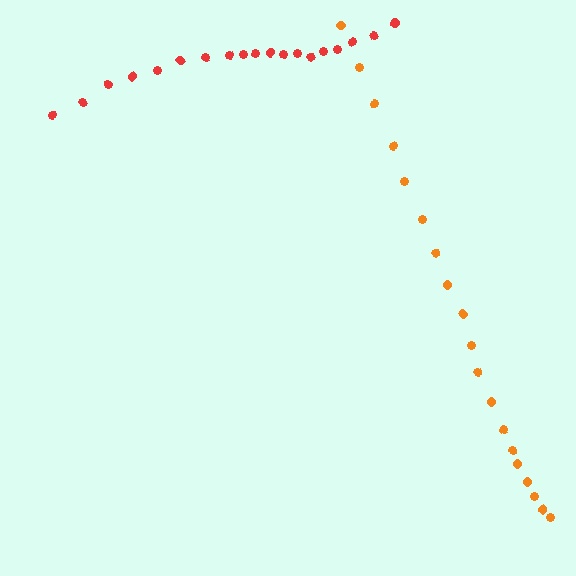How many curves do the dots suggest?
There are 2 distinct paths.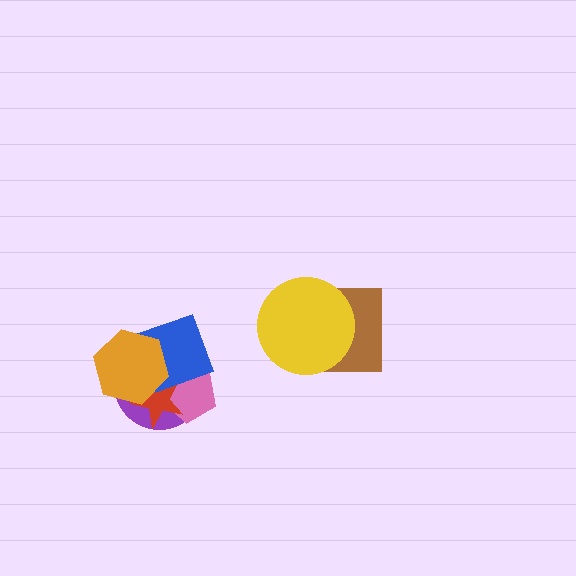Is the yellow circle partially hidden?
No, no other shape covers it.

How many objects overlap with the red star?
4 objects overlap with the red star.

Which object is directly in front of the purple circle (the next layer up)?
The pink pentagon is directly in front of the purple circle.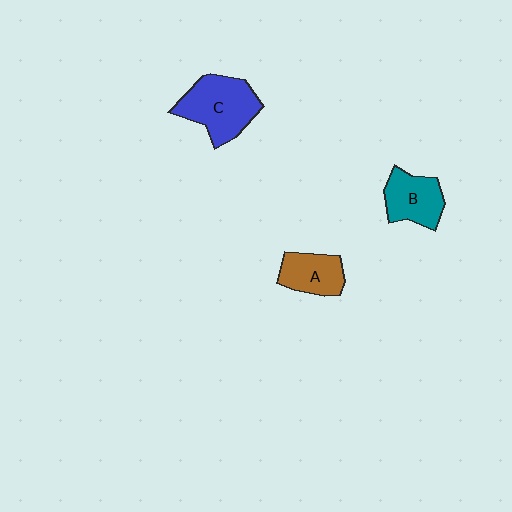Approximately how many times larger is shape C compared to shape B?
Approximately 1.4 times.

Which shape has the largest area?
Shape C (blue).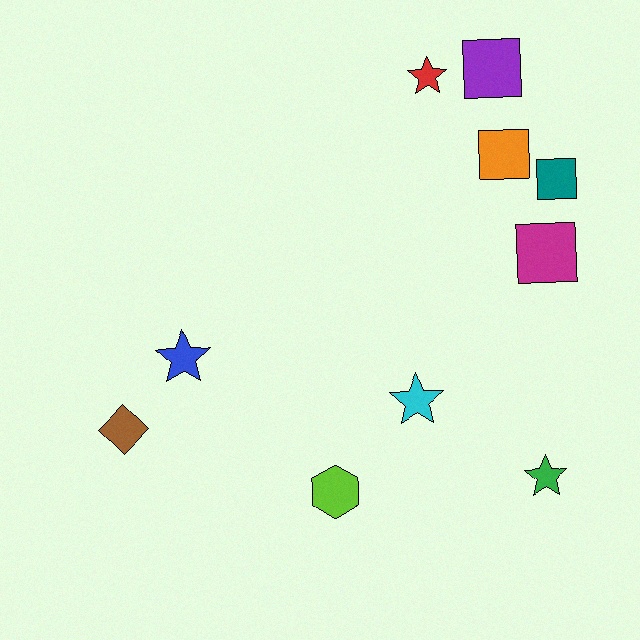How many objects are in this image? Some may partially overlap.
There are 10 objects.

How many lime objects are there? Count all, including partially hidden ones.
There is 1 lime object.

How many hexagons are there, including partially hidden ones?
There is 1 hexagon.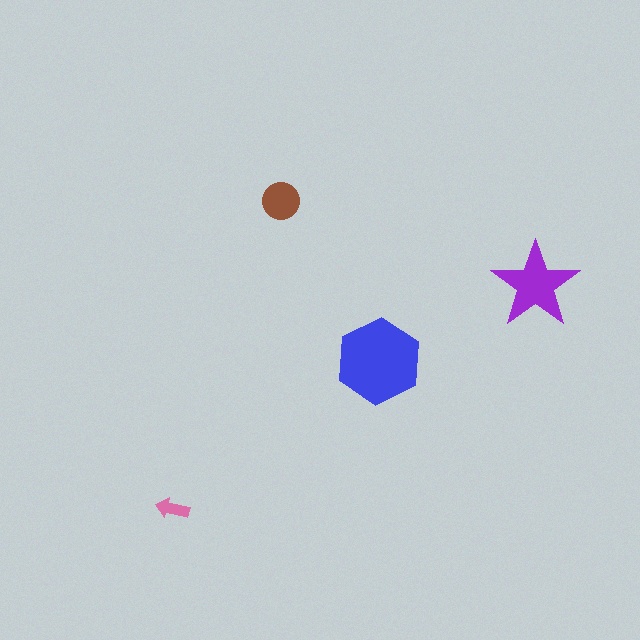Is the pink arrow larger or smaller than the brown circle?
Smaller.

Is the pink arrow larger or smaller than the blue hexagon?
Smaller.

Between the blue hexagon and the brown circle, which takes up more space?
The blue hexagon.